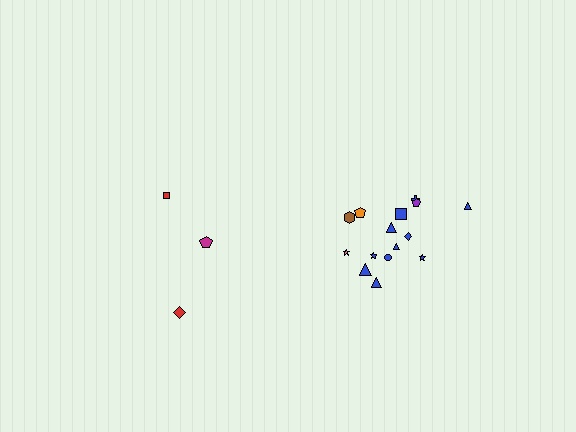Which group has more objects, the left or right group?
The right group.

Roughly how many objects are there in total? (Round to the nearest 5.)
Roughly 20 objects in total.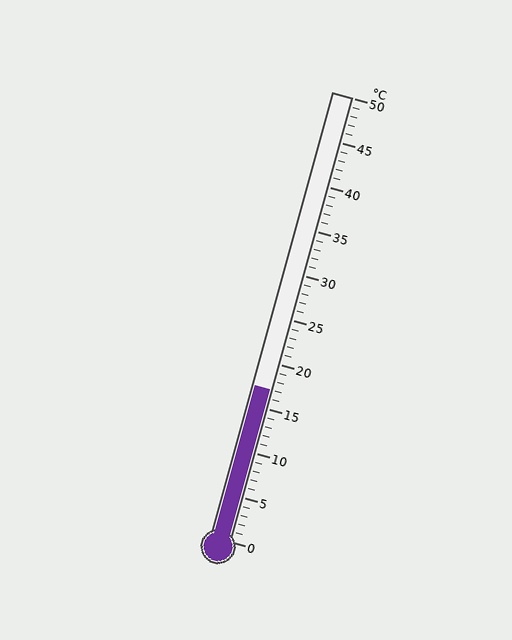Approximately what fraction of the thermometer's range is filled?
The thermometer is filled to approximately 35% of its range.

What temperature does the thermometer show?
The thermometer shows approximately 17°C.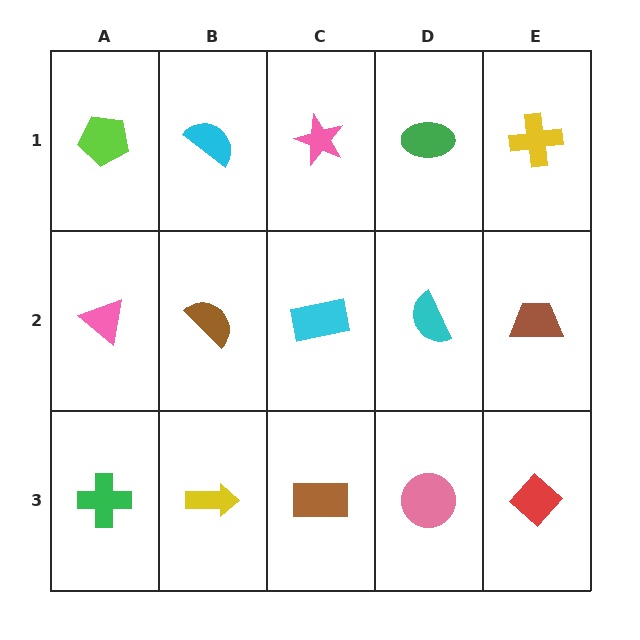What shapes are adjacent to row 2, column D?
A green ellipse (row 1, column D), a pink circle (row 3, column D), a cyan rectangle (row 2, column C), a brown trapezoid (row 2, column E).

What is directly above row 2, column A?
A lime pentagon.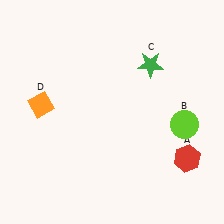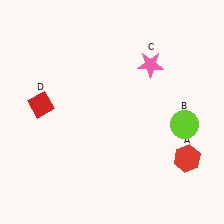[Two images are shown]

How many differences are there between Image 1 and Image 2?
There are 2 differences between the two images.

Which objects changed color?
C changed from green to pink. D changed from orange to red.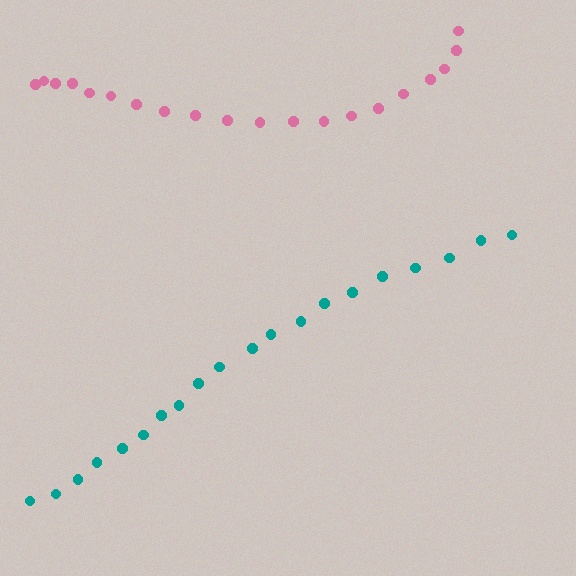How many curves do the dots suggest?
There are 2 distinct paths.